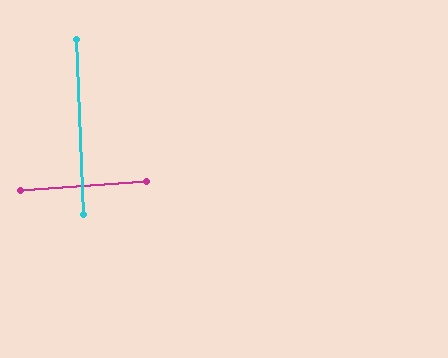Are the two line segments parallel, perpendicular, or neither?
Perpendicular — they meet at approximately 89°.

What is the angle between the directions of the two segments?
Approximately 89 degrees.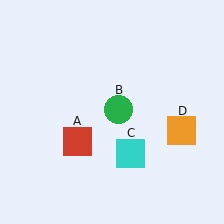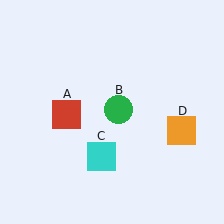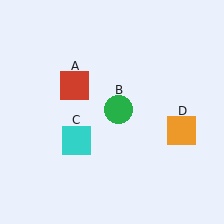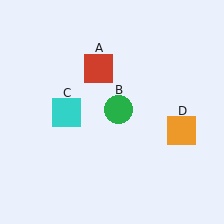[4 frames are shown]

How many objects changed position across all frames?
2 objects changed position: red square (object A), cyan square (object C).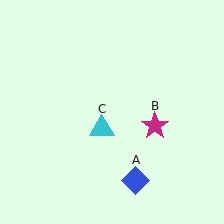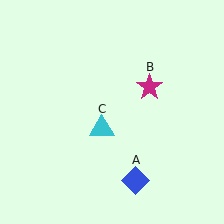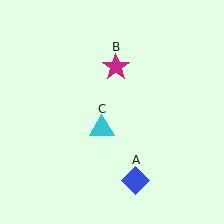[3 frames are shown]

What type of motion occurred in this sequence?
The magenta star (object B) rotated counterclockwise around the center of the scene.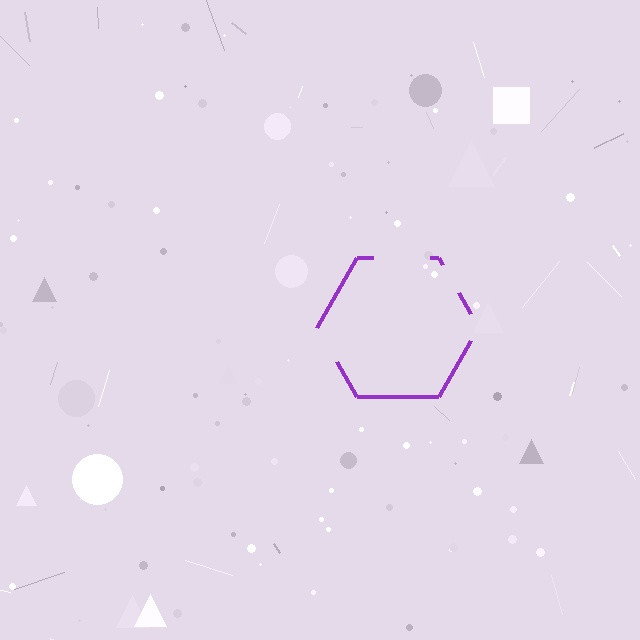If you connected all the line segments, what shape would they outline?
They would outline a hexagon.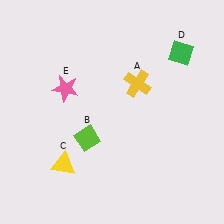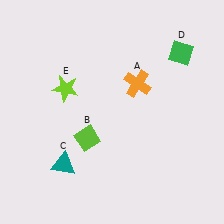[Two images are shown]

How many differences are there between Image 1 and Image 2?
There are 3 differences between the two images.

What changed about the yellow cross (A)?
In Image 1, A is yellow. In Image 2, it changed to orange.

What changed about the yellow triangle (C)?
In Image 1, C is yellow. In Image 2, it changed to teal.